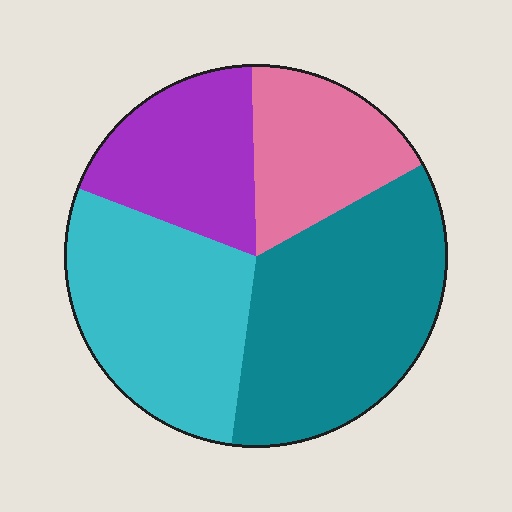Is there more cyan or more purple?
Cyan.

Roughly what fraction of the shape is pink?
Pink takes up about one sixth (1/6) of the shape.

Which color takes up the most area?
Teal, at roughly 35%.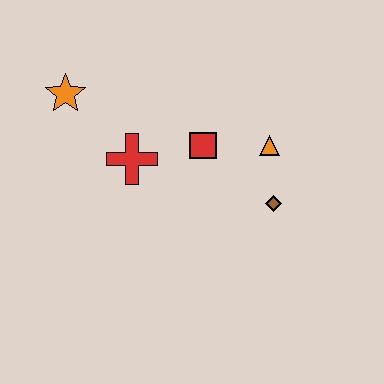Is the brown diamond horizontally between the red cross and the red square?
No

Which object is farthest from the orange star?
The brown diamond is farthest from the orange star.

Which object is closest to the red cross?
The red square is closest to the red cross.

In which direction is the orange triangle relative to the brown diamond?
The orange triangle is above the brown diamond.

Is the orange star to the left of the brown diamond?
Yes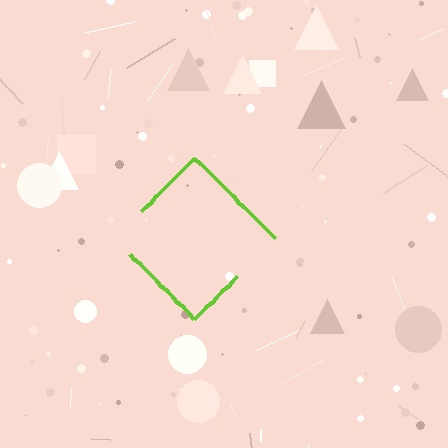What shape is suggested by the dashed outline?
The dashed outline suggests a diamond.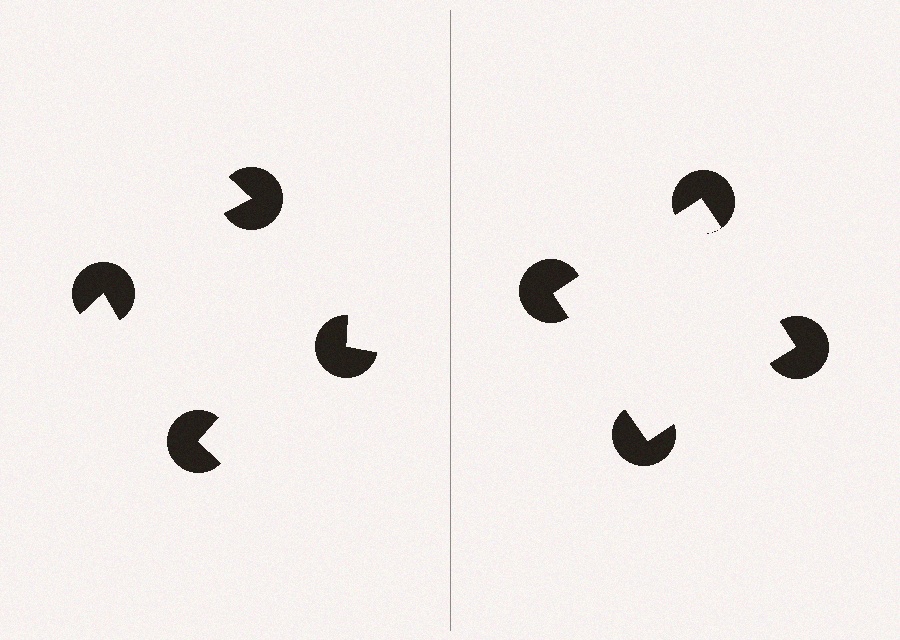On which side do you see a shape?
An illusory square appears on the right side. On the left side the wedge cuts are rotated, so no coherent shape forms.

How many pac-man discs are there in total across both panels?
8 — 4 on each side.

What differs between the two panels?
The pac-man discs are positioned identically on both sides; only the wedge orientations differ. On the right they align to a square; on the left they are misaligned.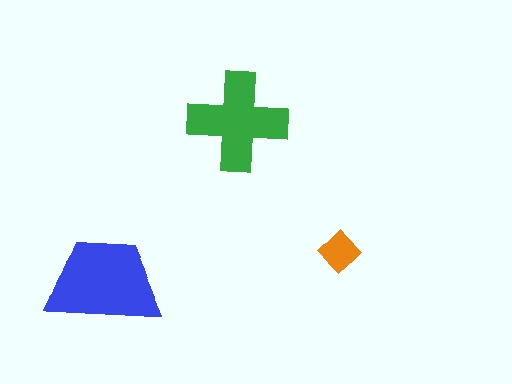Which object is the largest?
The blue trapezoid.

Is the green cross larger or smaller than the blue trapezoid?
Smaller.